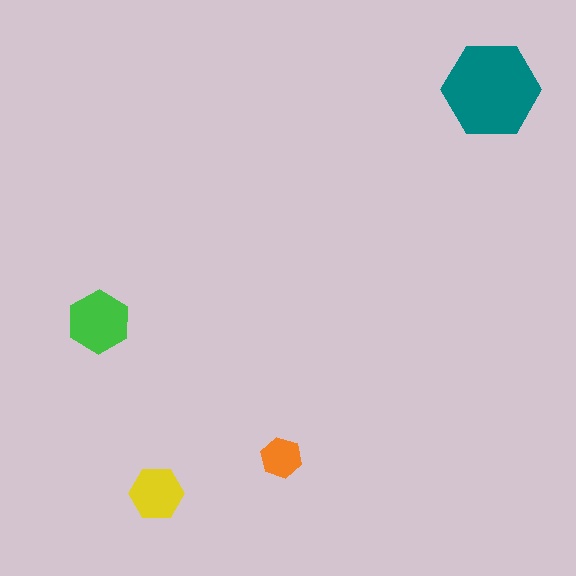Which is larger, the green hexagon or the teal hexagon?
The teal one.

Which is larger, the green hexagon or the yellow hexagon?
The green one.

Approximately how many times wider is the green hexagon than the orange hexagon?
About 1.5 times wider.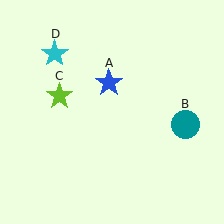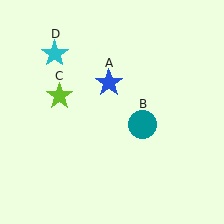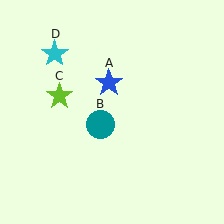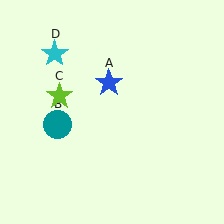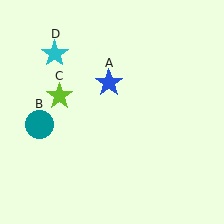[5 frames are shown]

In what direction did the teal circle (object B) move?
The teal circle (object B) moved left.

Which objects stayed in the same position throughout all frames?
Blue star (object A) and lime star (object C) and cyan star (object D) remained stationary.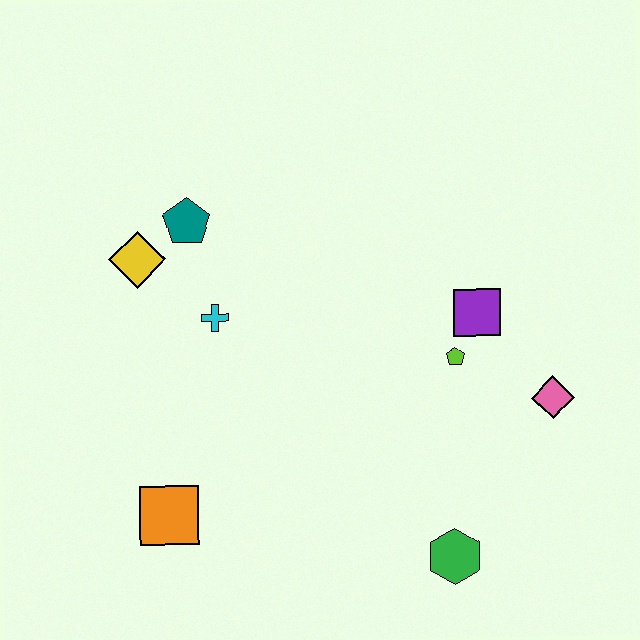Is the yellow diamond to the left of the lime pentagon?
Yes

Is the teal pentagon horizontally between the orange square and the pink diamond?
Yes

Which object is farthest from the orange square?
The pink diamond is farthest from the orange square.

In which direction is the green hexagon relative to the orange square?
The green hexagon is to the right of the orange square.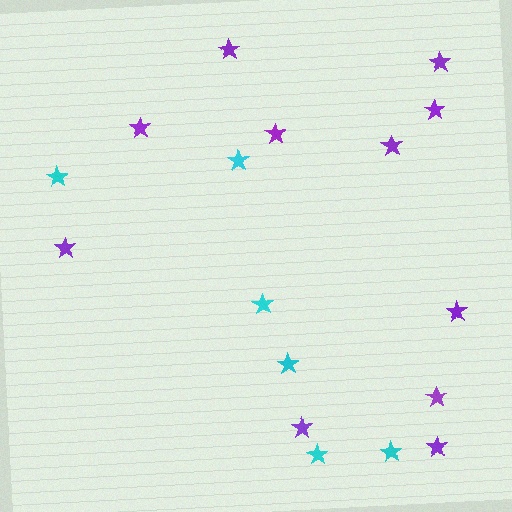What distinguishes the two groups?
There are 2 groups: one group of cyan stars (6) and one group of purple stars (11).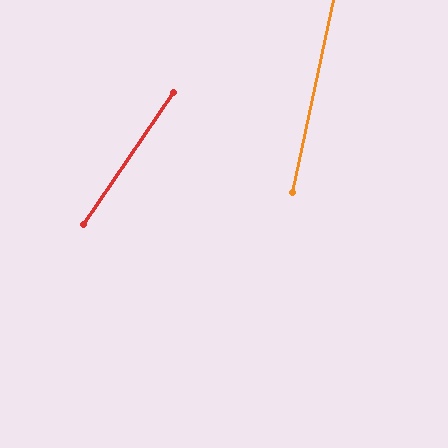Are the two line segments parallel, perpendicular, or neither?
Neither parallel nor perpendicular — they differ by about 23°.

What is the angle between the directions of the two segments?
Approximately 23 degrees.